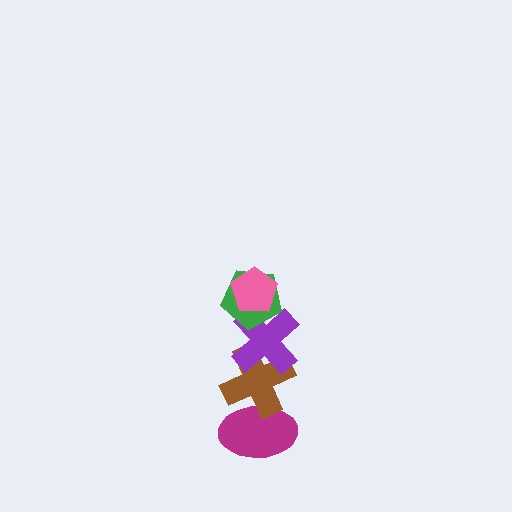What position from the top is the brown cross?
The brown cross is 4th from the top.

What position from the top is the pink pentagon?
The pink pentagon is 1st from the top.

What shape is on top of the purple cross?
The green pentagon is on top of the purple cross.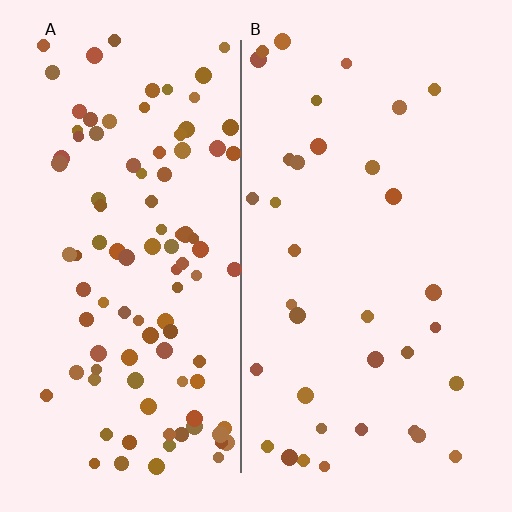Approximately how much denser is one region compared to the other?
Approximately 2.9× — region A over region B.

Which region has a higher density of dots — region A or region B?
A (the left).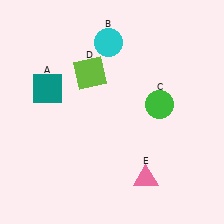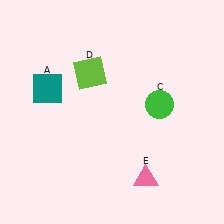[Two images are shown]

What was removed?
The cyan circle (B) was removed in Image 2.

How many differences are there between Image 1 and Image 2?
There is 1 difference between the two images.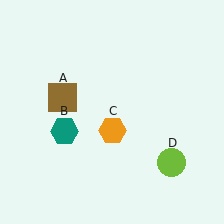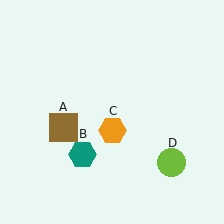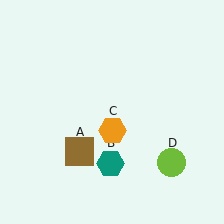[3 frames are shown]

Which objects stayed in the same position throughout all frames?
Orange hexagon (object C) and lime circle (object D) remained stationary.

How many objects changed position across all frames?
2 objects changed position: brown square (object A), teal hexagon (object B).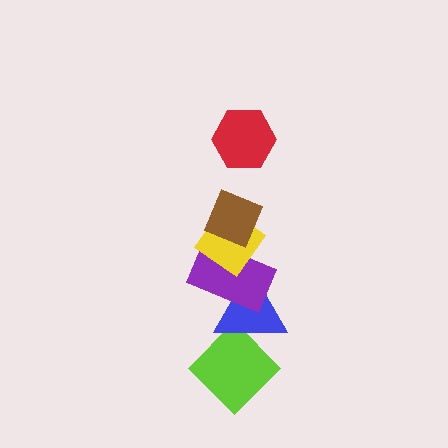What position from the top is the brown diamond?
The brown diamond is 2nd from the top.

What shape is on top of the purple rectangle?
The yellow diamond is on top of the purple rectangle.